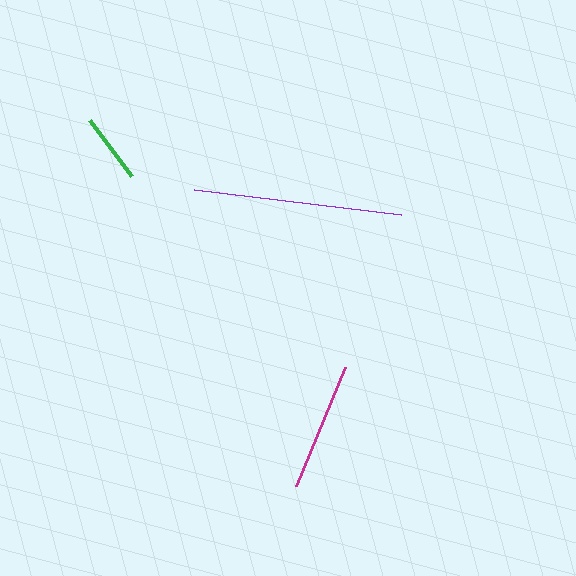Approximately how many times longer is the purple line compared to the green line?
The purple line is approximately 3.0 times the length of the green line.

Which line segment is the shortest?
The green line is the shortest at approximately 70 pixels.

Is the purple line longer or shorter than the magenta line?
The purple line is longer than the magenta line.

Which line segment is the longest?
The purple line is the longest at approximately 208 pixels.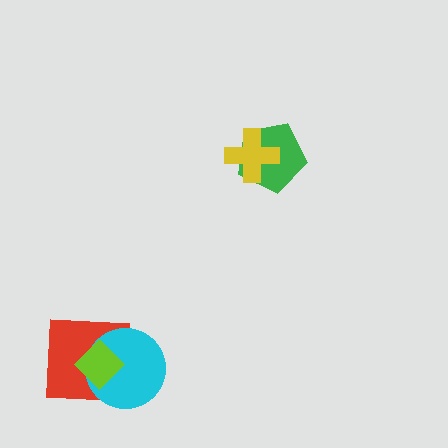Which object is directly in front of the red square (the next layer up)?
The cyan circle is directly in front of the red square.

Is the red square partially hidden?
Yes, it is partially covered by another shape.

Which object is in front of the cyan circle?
The lime diamond is in front of the cyan circle.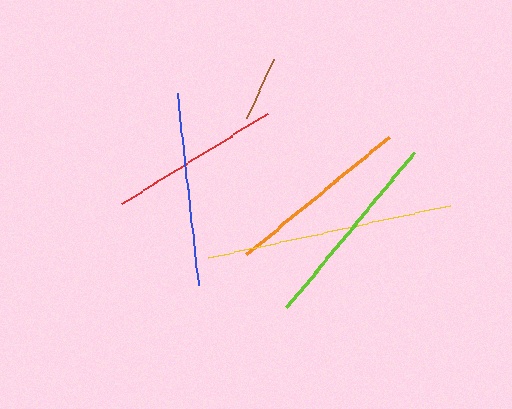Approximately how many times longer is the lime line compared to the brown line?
The lime line is approximately 3.1 times the length of the brown line.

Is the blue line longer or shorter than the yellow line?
The yellow line is longer than the blue line.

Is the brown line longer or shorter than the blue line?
The blue line is longer than the brown line.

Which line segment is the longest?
The yellow line is the longest at approximately 248 pixels.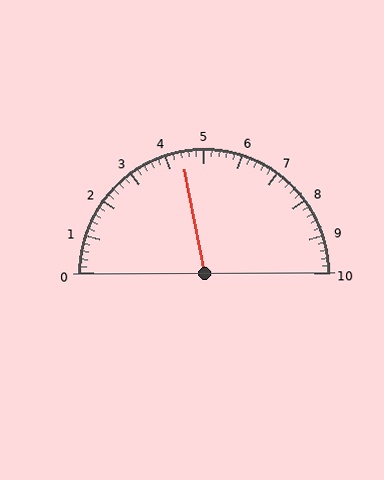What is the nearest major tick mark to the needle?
The nearest major tick mark is 4.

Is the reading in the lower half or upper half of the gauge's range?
The reading is in the lower half of the range (0 to 10).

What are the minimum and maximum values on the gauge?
The gauge ranges from 0 to 10.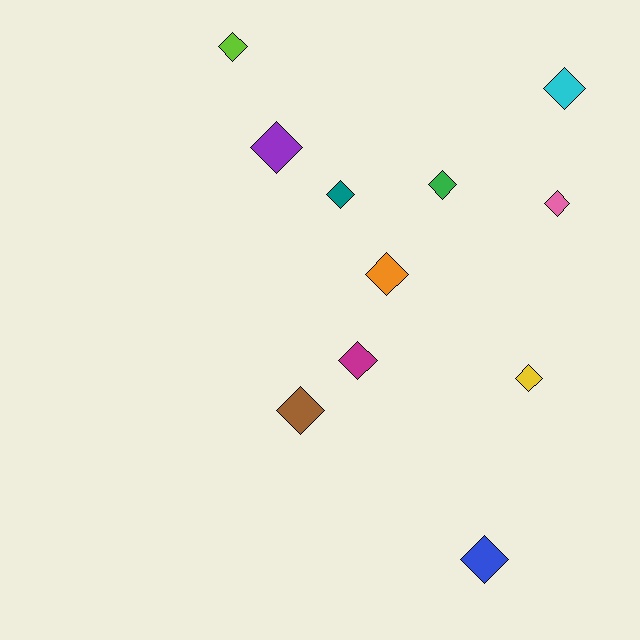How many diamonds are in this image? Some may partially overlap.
There are 11 diamonds.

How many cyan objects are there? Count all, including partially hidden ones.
There is 1 cyan object.